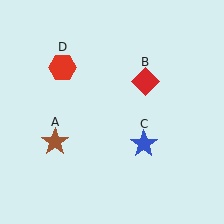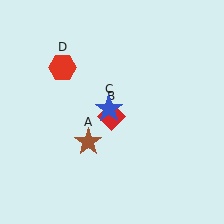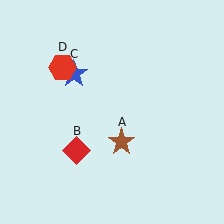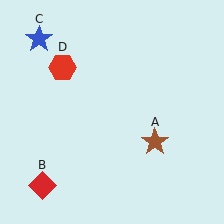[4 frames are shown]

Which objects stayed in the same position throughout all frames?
Red hexagon (object D) remained stationary.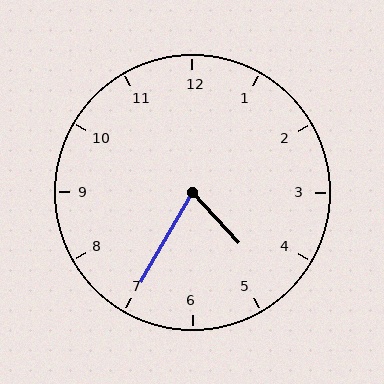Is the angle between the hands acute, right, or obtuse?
It is acute.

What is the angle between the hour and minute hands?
Approximately 72 degrees.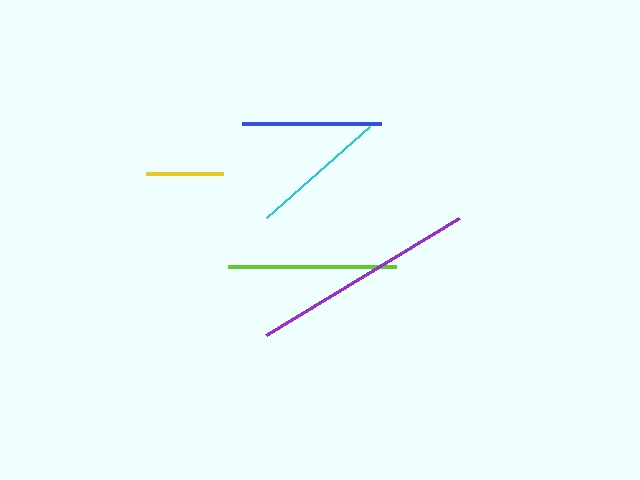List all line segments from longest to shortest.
From longest to shortest: purple, lime, blue, cyan, yellow.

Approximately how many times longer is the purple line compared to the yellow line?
The purple line is approximately 2.9 times the length of the yellow line.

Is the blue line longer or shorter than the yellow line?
The blue line is longer than the yellow line.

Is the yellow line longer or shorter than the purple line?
The purple line is longer than the yellow line.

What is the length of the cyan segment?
The cyan segment is approximately 137 pixels long.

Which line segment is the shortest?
The yellow line is the shortest at approximately 77 pixels.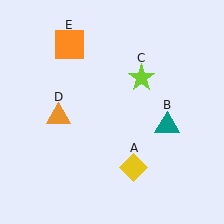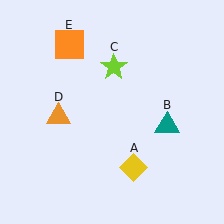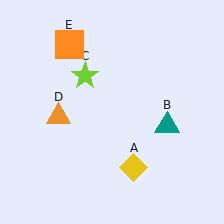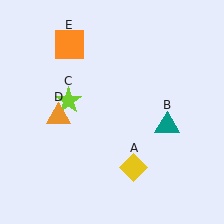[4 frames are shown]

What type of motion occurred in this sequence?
The lime star (object C) rotated counterclockwise around the center of the scene.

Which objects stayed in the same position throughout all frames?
Yellow diamond (object A) and teal triangle (object B) and orange triangle (object D) and orange square (object E) remained stationary.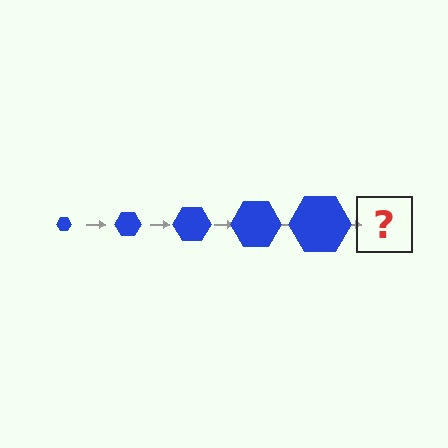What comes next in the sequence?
The next element should be a blue hexagon, larger than the previous one.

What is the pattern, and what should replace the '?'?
The pattern is that the hexagon gets progressively larger each step. The '?' should be a blue hexagon, larger than the previous one.